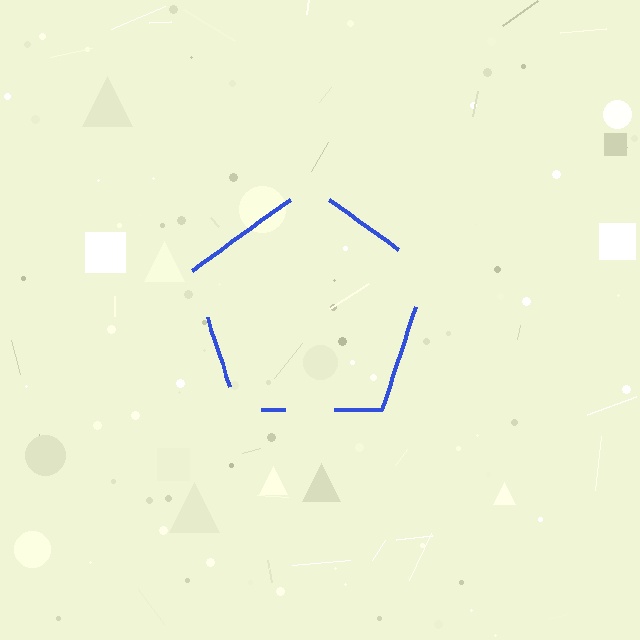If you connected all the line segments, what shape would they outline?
They would outline a pentagon.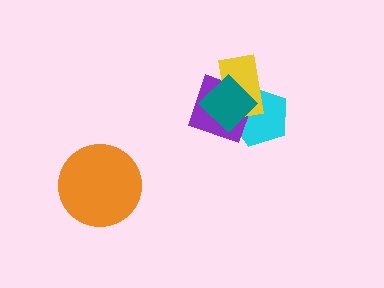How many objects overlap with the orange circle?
0 objects overlap with the orange circle.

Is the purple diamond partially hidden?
Yes, it is partially covered by another shape.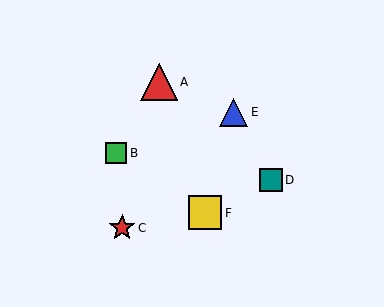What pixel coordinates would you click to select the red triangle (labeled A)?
Click at (159, 82) to select the red triangle A.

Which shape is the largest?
The red triangle (labeled A) is the largest.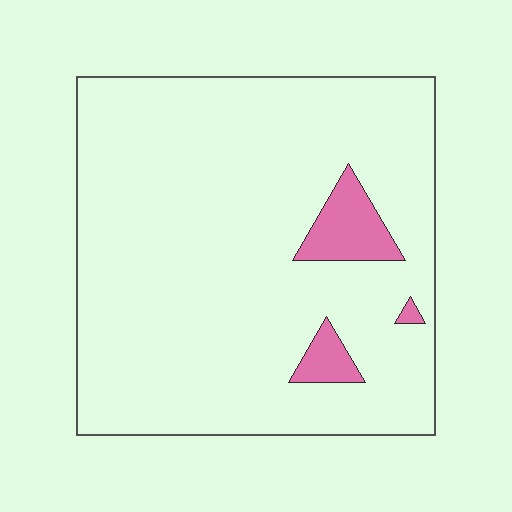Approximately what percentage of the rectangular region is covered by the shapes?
Approximately 5%.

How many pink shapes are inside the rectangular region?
3.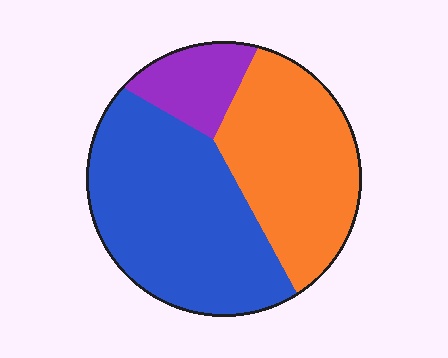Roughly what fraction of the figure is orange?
Orange covers about 40% of the figure.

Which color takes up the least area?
Purple, at roughly 10%.